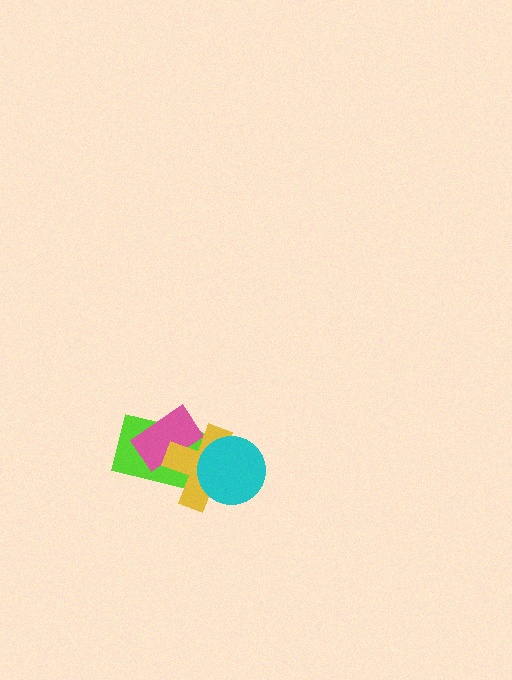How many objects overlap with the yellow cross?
3 objects overlap with the yellow cross.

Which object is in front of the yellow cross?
The cyan circle is in front of the yellow cross.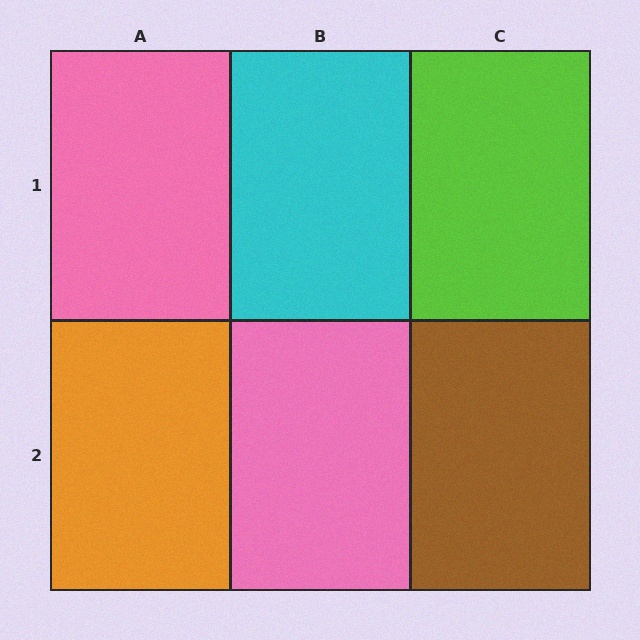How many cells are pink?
2 cells are pink.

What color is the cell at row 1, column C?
Lime.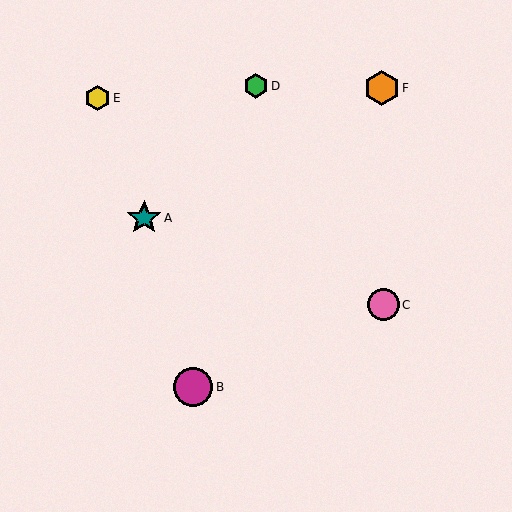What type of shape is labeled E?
Shape E is a yellow hexagon.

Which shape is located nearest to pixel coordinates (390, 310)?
The pink circle (labeled C) at (383, 305) is nearest to that location.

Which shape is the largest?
The magenta circle (labeled B) is the largest.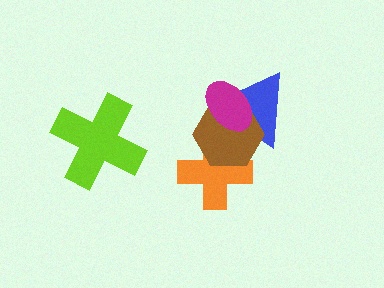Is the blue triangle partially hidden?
Yes, it is partially covered by another shape.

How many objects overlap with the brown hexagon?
3 objects overlap with the brown hexagon.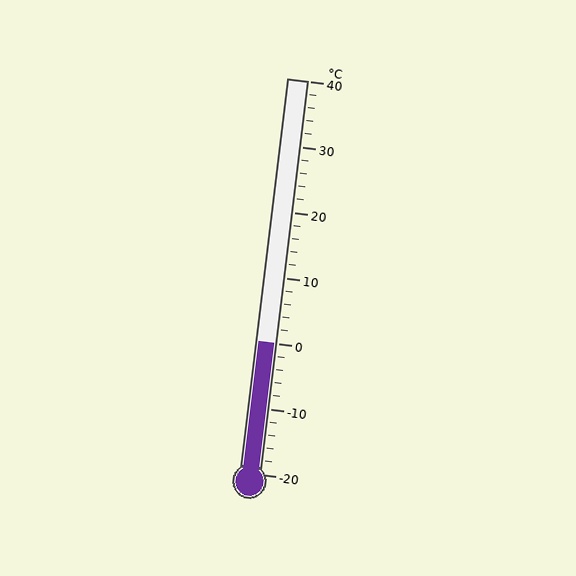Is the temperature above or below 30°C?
The temperature is below 30°C.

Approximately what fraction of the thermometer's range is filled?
The thermometer is filled to approximately 35% of its range.